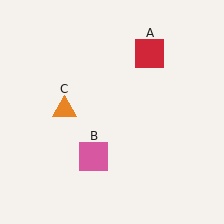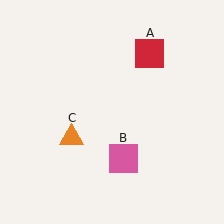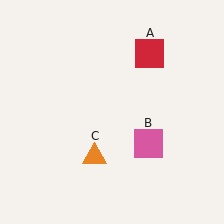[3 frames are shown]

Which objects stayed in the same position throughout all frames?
Red square (object A) remained stationary.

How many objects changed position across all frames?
2 objects changed position: pink square (object B), orange triangle (object C).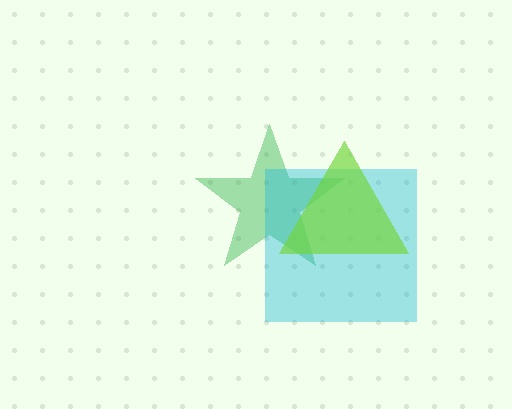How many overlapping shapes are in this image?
There are 3 overlapping shapes in the image.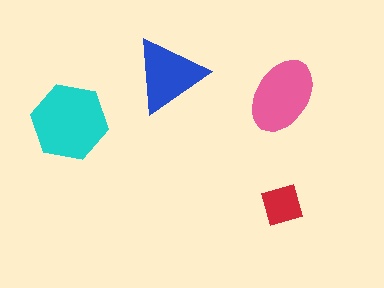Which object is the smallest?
The red square.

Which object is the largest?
The cyan hexagon.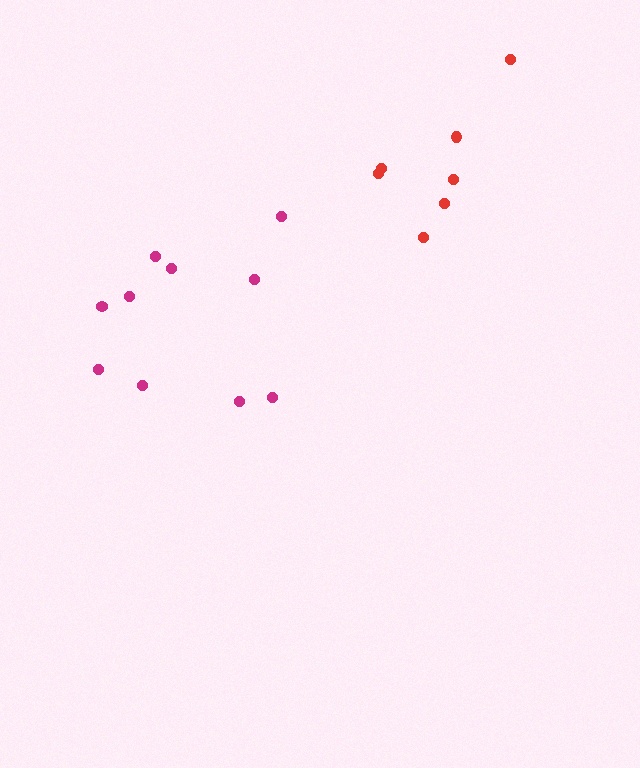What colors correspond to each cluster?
The clusters are colored: magenta, red.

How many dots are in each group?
Group 1: 10 dots, Group 2: 7 dots (17 total).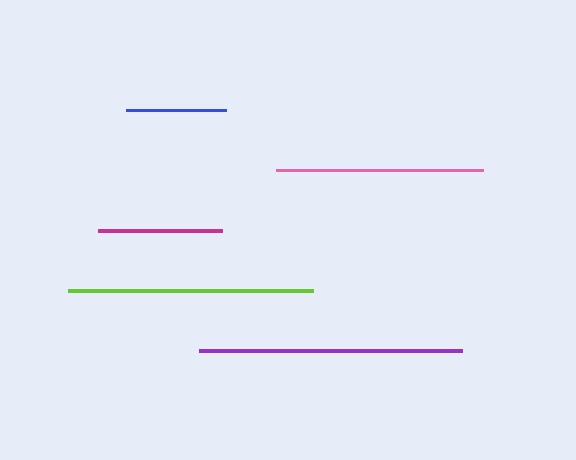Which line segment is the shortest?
The blue line is the shortest at approximately 99 pixels.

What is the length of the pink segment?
The pink segment is approximately 207 pixels long.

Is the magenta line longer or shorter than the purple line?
The purple line is longer than the magenta line.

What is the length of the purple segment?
The purple segment is approximately 263 pixels long.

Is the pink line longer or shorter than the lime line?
The lime line is longer than the pink line.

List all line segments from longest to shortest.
From longest to shortest: purple, lime, pink, magenta, blue.